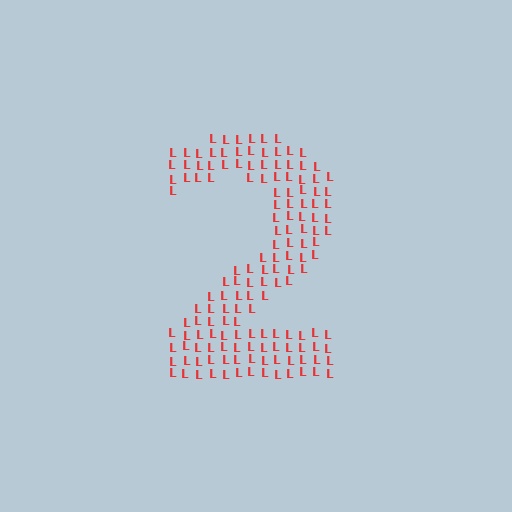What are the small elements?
The small elements are letter L's.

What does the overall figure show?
The overall figure shows the digit 2.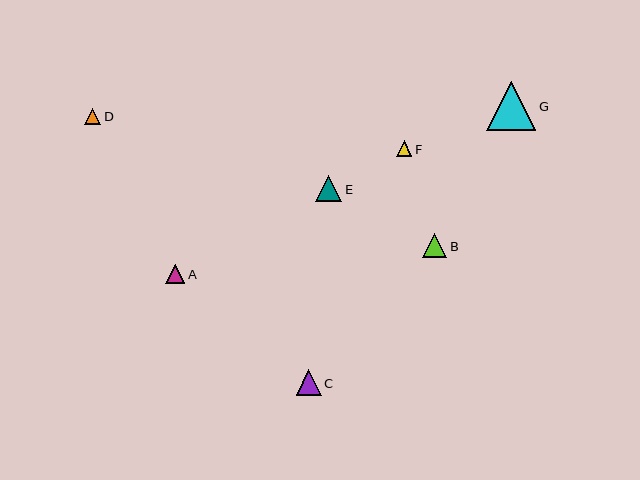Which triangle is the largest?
Triangle G is the largest with a size of approximately 49 pixels.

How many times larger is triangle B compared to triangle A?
Triangle B is approximately 1.3 times the size of triangle A.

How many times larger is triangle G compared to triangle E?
Triangle G is approximately 1.9 times the size of triangle E.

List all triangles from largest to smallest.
From largest to smallest: G, E, C, B, A, D, F.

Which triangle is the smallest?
Triangle F is the smallest with a size of approximately 16 pixels.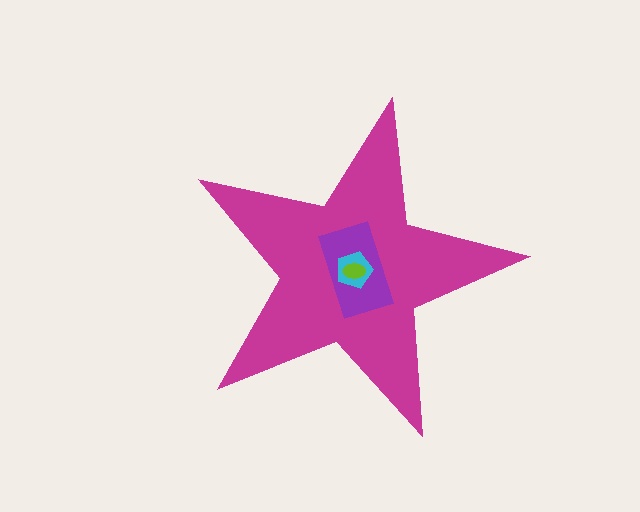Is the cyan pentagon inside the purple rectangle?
Yes.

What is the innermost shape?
The lime ellipse.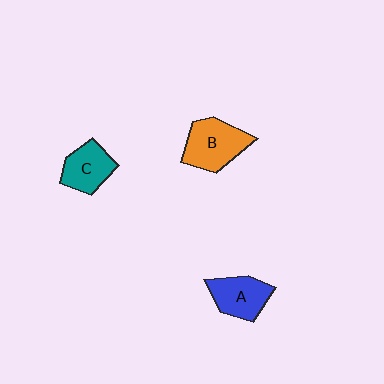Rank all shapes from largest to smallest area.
From largest to smallest: B (orange), A (blue), C (teal).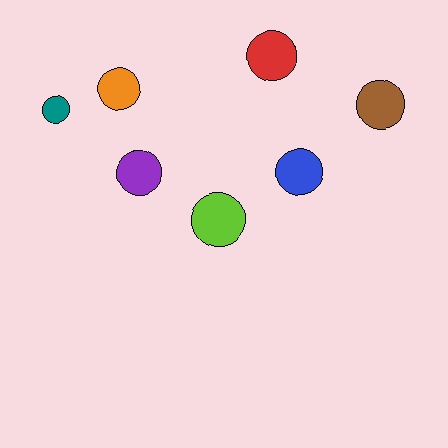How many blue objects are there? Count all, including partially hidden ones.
There is 1 blue object.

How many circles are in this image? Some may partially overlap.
There are 7 circles.